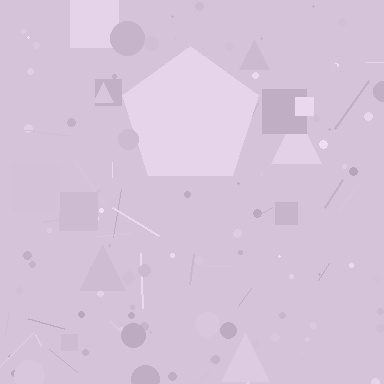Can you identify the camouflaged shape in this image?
The camouflaged shape is a pentagon.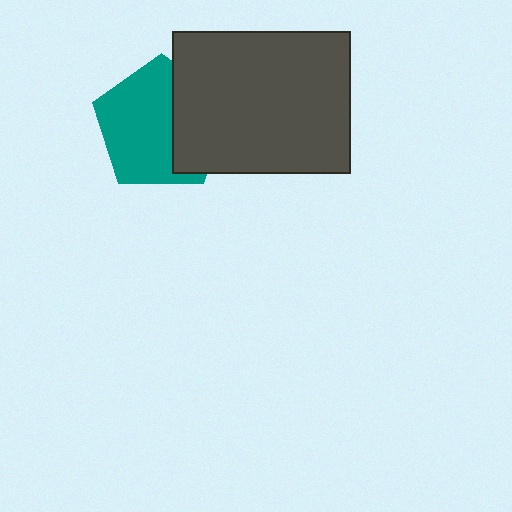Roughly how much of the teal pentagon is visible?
About half of it is visible (roughly 63%).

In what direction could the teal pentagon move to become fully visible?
The teal pentagon could move left. That would shift it out from behind the dark gray rectangle entirely.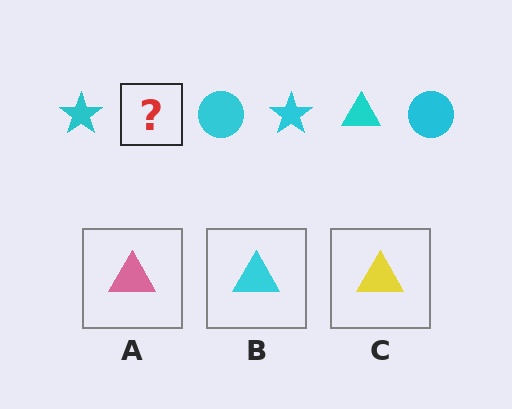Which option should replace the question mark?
Option B.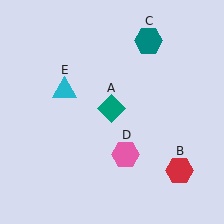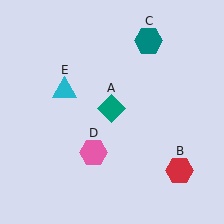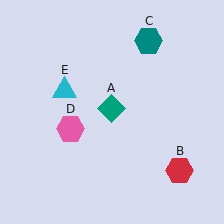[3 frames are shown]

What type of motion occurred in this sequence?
The pink hexagon (object D) rotated clockwise around the center of the scene.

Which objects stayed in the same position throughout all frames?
Teal diamond (object A) and red hexagon (object B) and teal hexagon (object C) and cyan triangle (object E) remained stationary.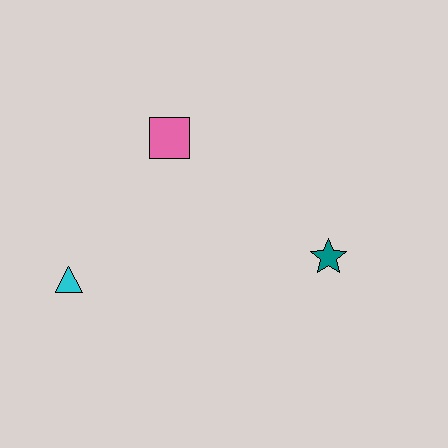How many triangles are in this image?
There is 1 triangle.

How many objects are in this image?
There are 3 objects.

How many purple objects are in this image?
There are no purple objects.